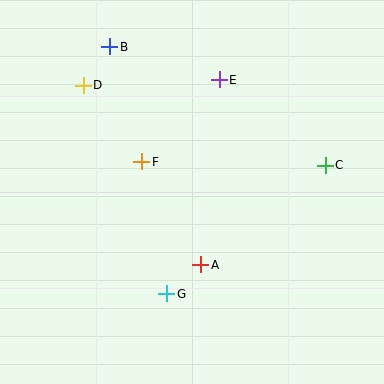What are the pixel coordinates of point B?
Point B is at (110, 47).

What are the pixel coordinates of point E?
Point E is at (219, 80).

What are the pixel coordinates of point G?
Point G is at (167, 294).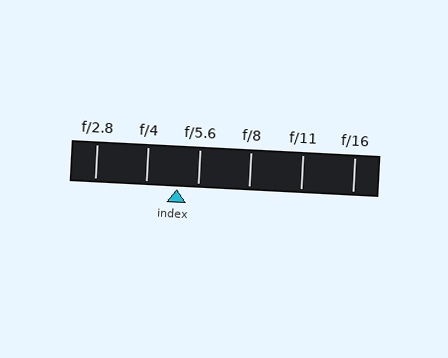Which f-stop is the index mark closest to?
The index mark is closest to f/5.6.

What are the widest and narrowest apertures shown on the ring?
The widest aperture shown is f/2.8 and the narrowest is f/16.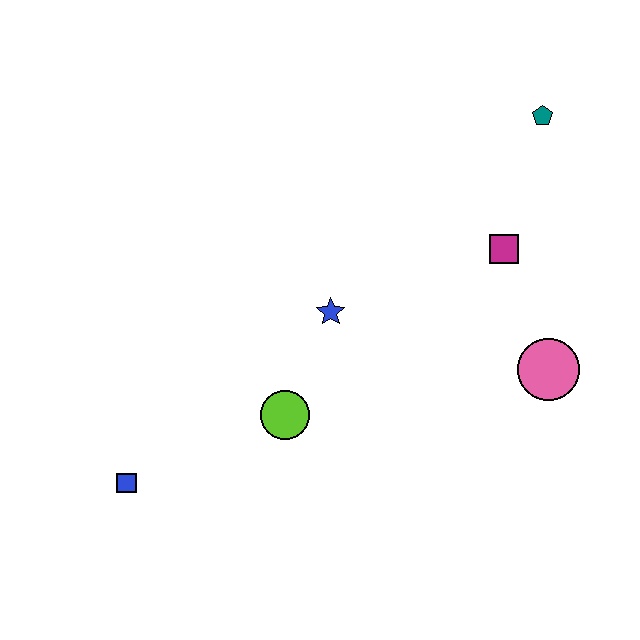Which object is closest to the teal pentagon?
The magenta square is closest to the teal pentagon.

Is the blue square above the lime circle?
No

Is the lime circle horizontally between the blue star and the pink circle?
No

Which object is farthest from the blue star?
The teal pentagon is farthest from the blue star.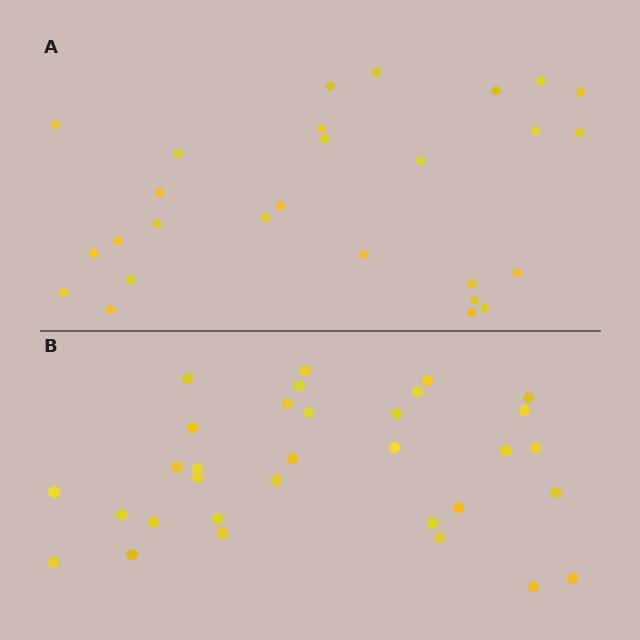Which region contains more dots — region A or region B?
Region B (the bottom region) has more dots.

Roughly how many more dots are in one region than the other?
Region B has about 5 more dots than region A.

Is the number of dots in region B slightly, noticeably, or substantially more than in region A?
Region B has only slightly more — the two regions are fairly close. The ratio is roughly 1.2 to 1.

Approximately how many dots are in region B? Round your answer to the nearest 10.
About 30 dots. (The exact count is 32, which rounds to 30.)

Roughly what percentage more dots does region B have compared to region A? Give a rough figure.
About 20% more.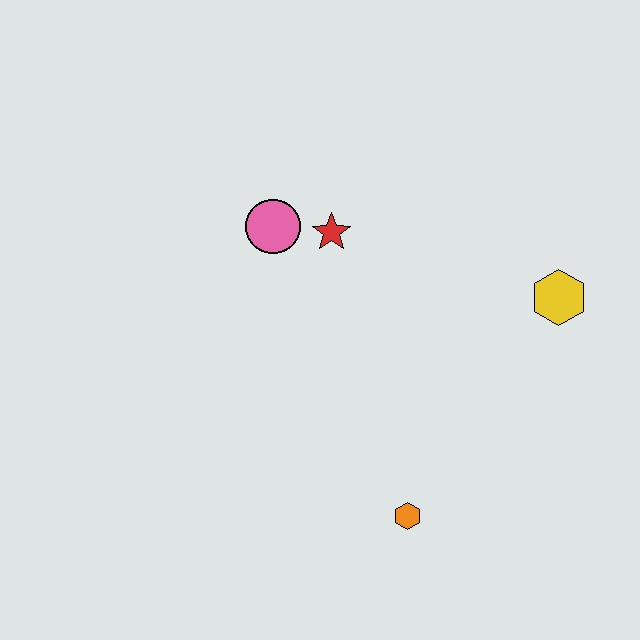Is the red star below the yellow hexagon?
No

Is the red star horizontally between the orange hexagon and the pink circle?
Yes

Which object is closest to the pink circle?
The red star is closest to the pink circle.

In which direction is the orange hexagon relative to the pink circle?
The orange hexagon is below the pink circle.